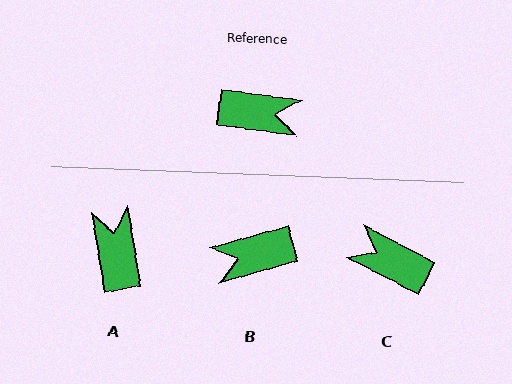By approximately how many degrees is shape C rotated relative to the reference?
Approximately 160 degrees counter-clockwise.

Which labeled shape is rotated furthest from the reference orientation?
C, about 160 degrees away.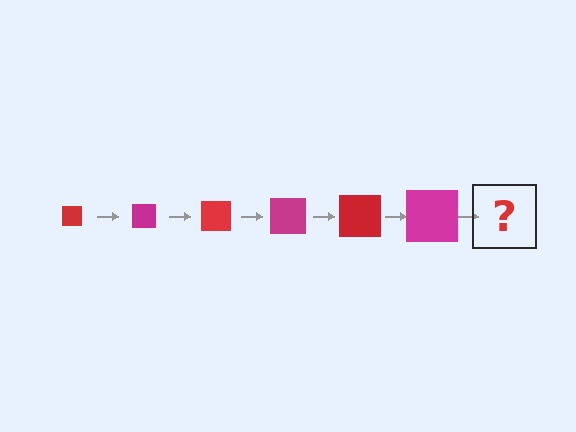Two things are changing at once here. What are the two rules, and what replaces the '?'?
The two rules are that the square grows larger each step and the color cycles through red and magenta. The '?' should be a red square, larger than the previous one.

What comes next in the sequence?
The next element should be a red square, larger than the previous one.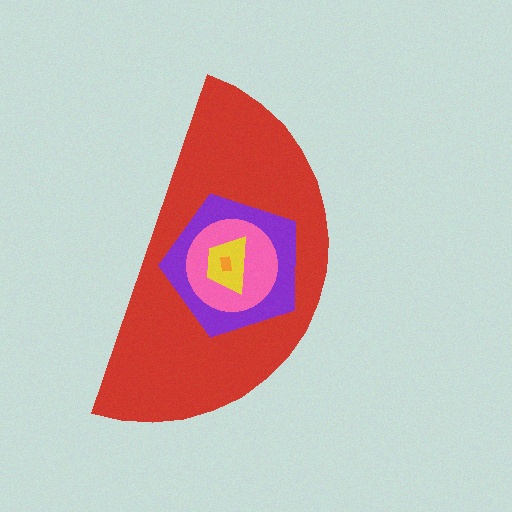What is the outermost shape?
The red semicircle.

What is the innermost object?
The orange rectangle.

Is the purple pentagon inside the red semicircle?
Yes.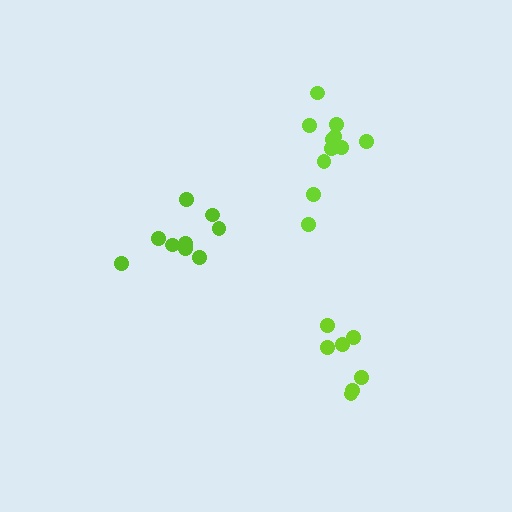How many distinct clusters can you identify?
There are 3 distinct clusters.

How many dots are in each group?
Group 1: 11 dots, Group 2: 9 dots, Group 3: 7 dots (27 total).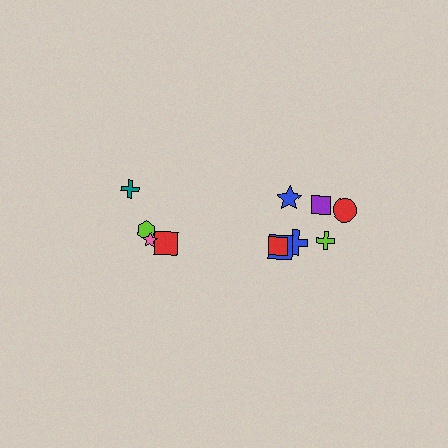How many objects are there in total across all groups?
There are 11 objects.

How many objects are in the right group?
There are 7 objects.